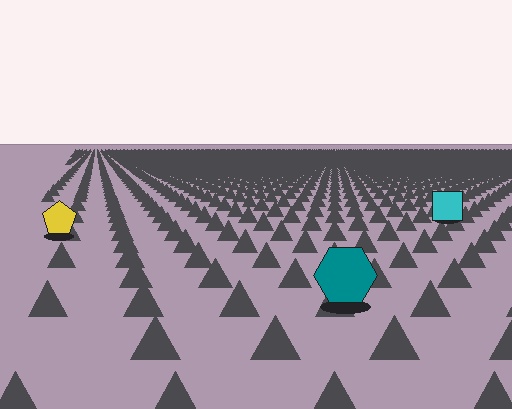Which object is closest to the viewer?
The teal hexagon is closest. The texture marks near it are larger and more spread out.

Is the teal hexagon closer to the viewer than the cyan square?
Yes. The teal hexagon is closer — you can tell from the texture gradient: the ground texture is coarser near it.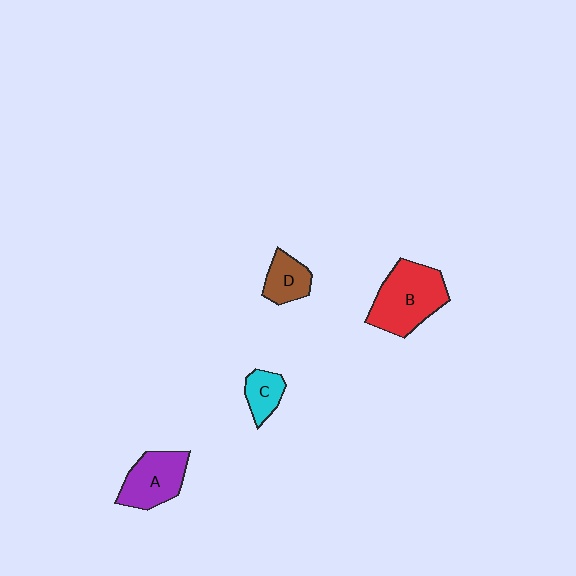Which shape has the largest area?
Shape B (red).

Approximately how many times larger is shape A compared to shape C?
Approximately 1.9 times.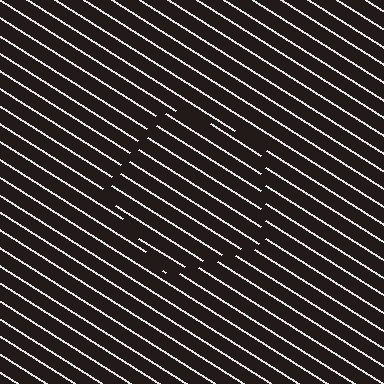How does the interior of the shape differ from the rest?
The interior of the shape contains the same grating, shifted by half a period — the contour is defined by the phase discontinuity where line-ends from the inner and outer gratings abut.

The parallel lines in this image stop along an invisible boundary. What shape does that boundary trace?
An illusory pentagon. The interior of the shape contains the same grating, shifted by half a period — the contour is defined by the phase discontinuity where line-ends from the inner and outer gratings abut.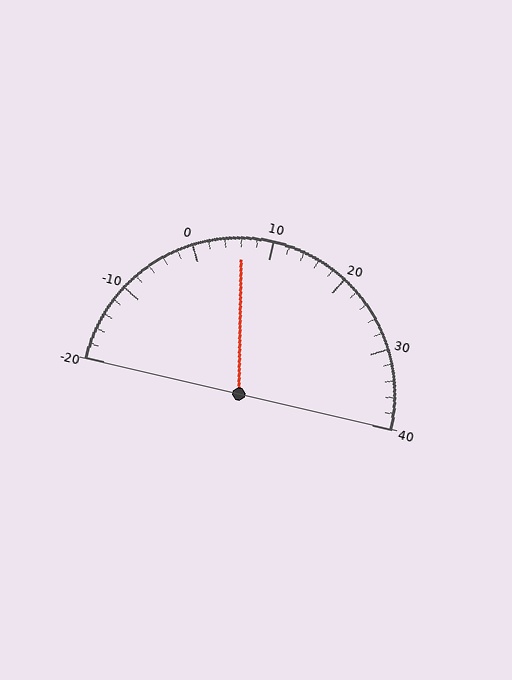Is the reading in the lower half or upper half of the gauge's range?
The reading is in the lower half of the range (-20 to 40).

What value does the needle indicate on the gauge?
The needle indicates approximately 6.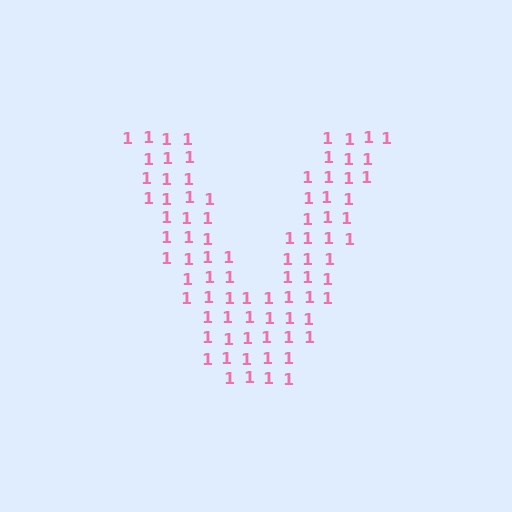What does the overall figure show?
The overall figure shows the letter V.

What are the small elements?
The small elements are digit 1's.